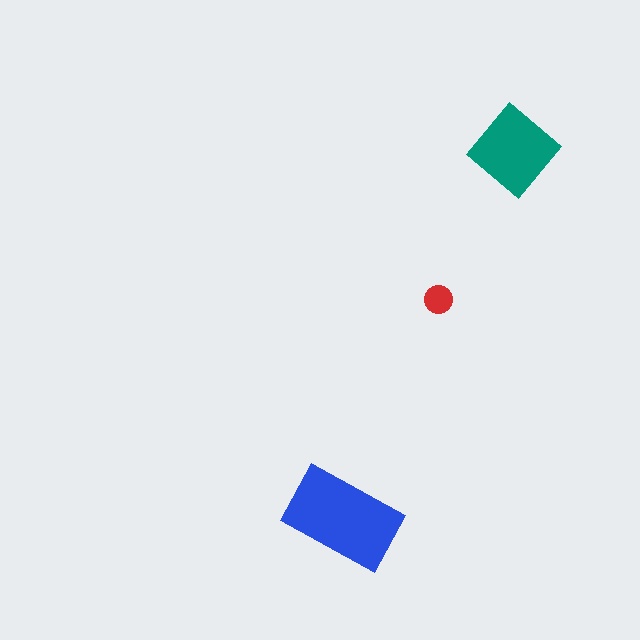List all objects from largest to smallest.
The blue rectangle, the teal diamond, the red circle.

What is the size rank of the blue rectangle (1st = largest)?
1st.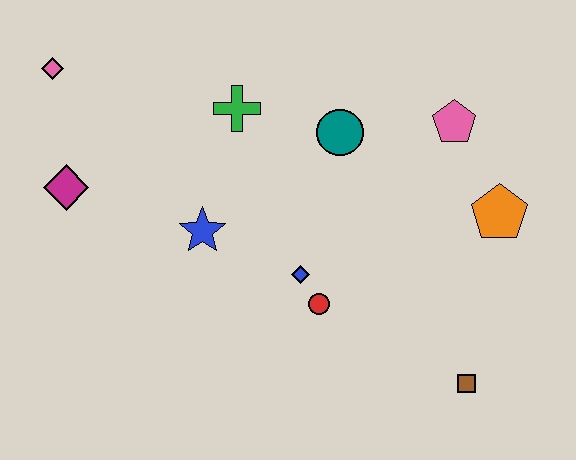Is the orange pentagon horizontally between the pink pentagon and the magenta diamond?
No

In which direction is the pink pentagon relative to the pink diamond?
The pink pentagon is to the right of the pink diamond.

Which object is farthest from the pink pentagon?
The pink diamond is farthest from the pink pentagon.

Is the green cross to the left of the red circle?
Yes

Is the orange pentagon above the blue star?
Yes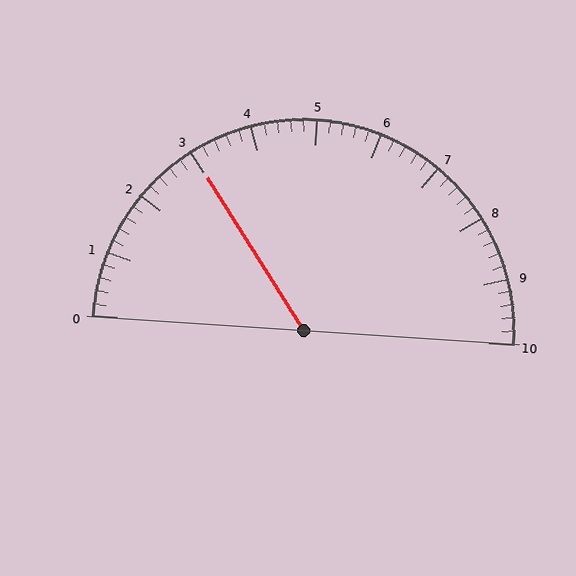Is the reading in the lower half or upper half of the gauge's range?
The reading is in the lower half of the range (0 to 10).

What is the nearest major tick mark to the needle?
The nearest major tick mark is 3.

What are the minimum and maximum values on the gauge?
The gauge ranges from 0 to 10.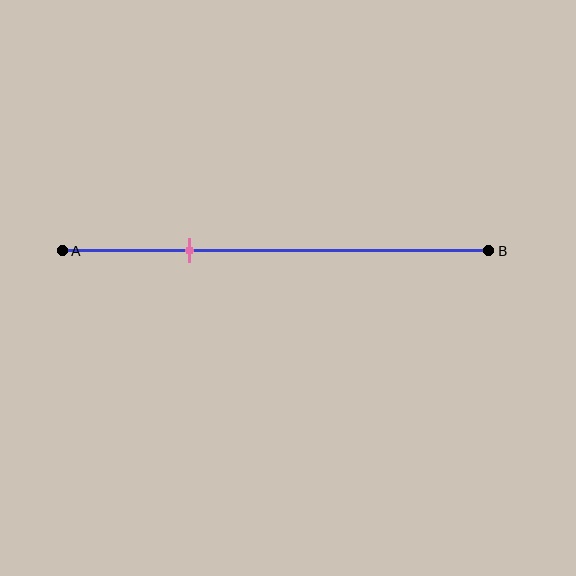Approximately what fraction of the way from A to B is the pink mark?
The pink mark is approximately 30% of the way from A to B.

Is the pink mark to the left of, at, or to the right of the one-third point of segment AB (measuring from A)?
The pink mark is to the left of the one-third point of segment AB.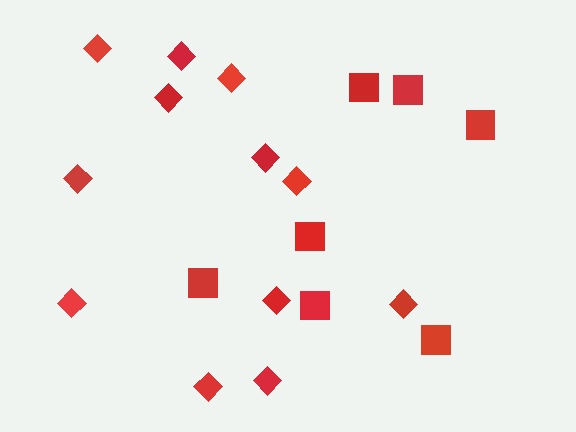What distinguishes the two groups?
There are 2 groups: one group of squares (7) and one group of diamonds (12).